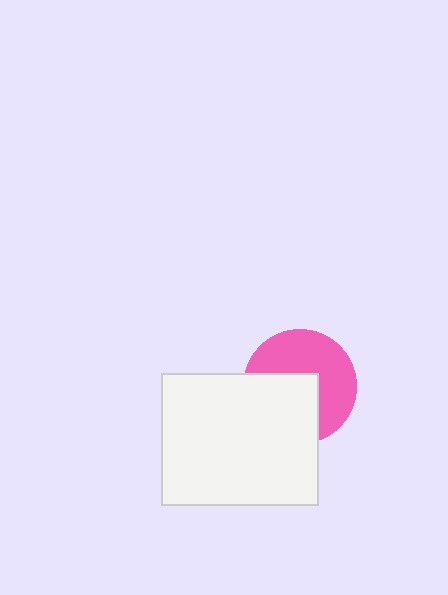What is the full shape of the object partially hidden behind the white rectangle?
The partially hidden object is a pink circle.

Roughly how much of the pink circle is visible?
About half of it is visible (roughly 55%).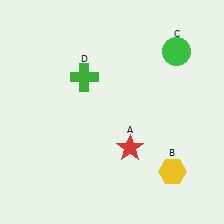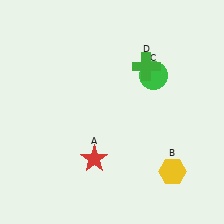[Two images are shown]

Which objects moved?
The objects that moved are: the red star (A), the green circle (C), the green cross (D).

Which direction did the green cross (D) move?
The green cross (D) moved right.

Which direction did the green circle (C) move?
The green circle (C) moved down.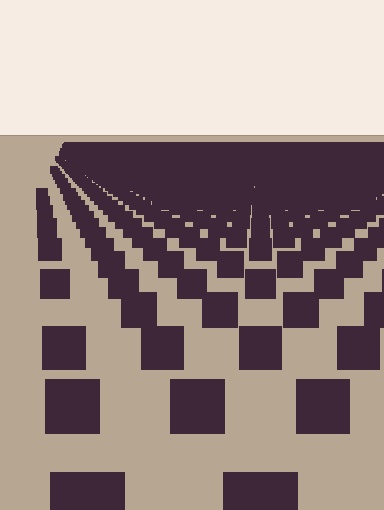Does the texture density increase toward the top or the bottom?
Density increases toward the top.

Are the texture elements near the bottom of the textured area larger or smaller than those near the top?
Larger. Near the bottom, elements are closer to the viewer and appear at a bigger on-screen size.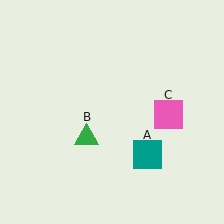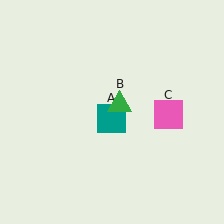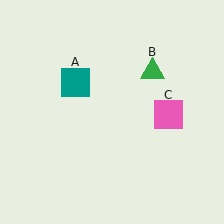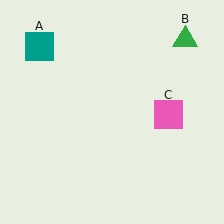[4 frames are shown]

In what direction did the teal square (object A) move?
The teal square (object A) moved up and to the left.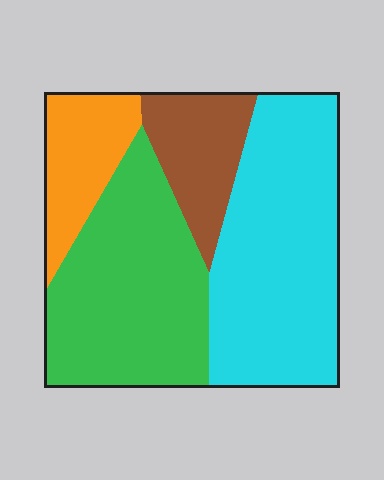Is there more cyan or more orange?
Cyan.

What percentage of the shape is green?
Green takes up about one third (1/3) of the shape.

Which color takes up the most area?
Cyan, at roughly 40%.